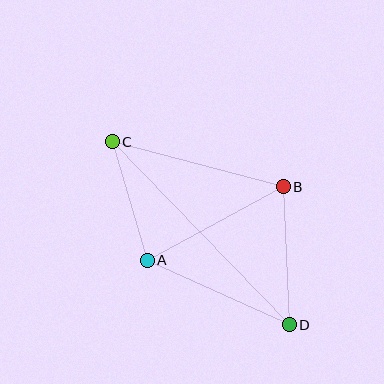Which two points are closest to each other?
Points A and C are closest to each other.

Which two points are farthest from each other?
Points C and D are farthest from each other.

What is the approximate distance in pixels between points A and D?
The distance between A and D is approximately 156 pixels.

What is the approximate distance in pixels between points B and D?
The distance between B and D is approximately 138 pixels.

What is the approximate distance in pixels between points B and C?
The distance between B and C is approximately 177 pixels.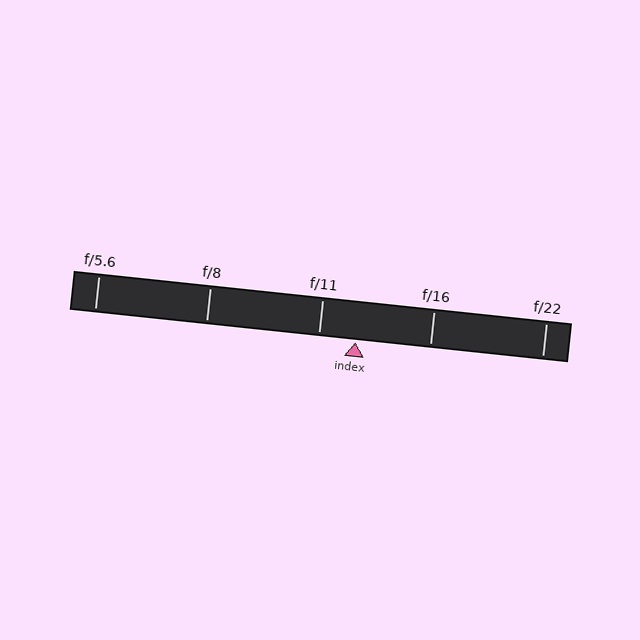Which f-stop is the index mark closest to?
The index mark is closest to f/11.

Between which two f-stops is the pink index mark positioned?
The index mark is between f/11 and f/16.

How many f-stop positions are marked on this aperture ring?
There are 5 f-stop positions marked.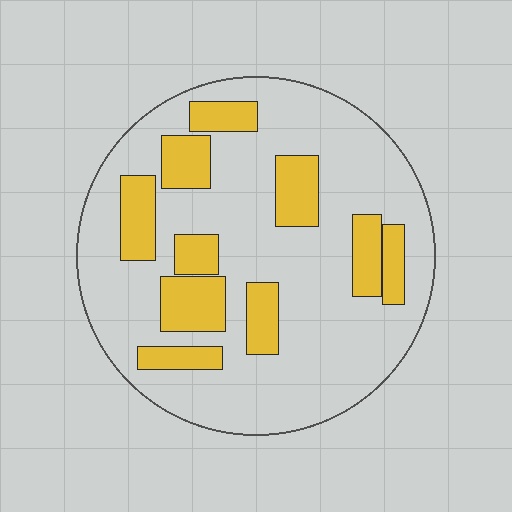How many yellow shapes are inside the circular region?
10.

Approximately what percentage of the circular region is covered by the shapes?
Approximately 25%.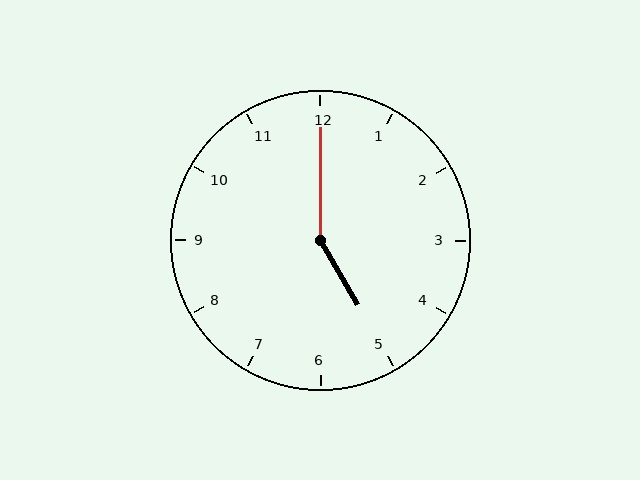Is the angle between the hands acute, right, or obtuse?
It is obtuse.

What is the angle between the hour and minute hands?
Approximately 150 degrees.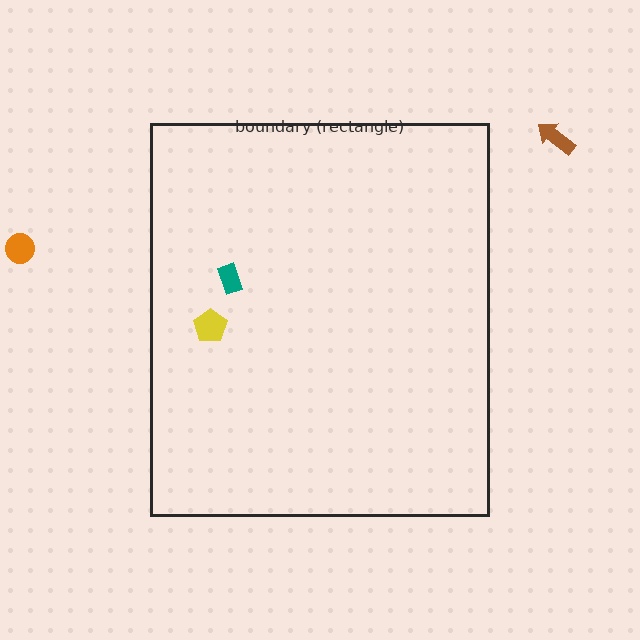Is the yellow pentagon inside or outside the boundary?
Inside.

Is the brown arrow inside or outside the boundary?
Outside.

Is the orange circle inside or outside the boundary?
Outside.